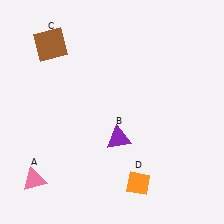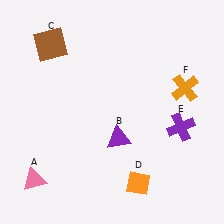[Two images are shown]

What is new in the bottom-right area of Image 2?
A purple cross (E) was added in the bottom-right area of Image 2.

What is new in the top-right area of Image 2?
An orange cross (F) was added in the top-right area of Image 2.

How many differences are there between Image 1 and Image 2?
There are 2 differences between the two images.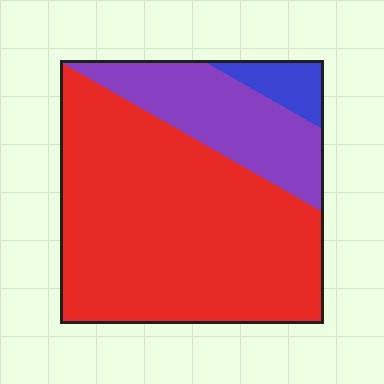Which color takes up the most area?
Red, at roughly 70%.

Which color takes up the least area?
Blue, at roughly 5%.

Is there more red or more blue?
Red.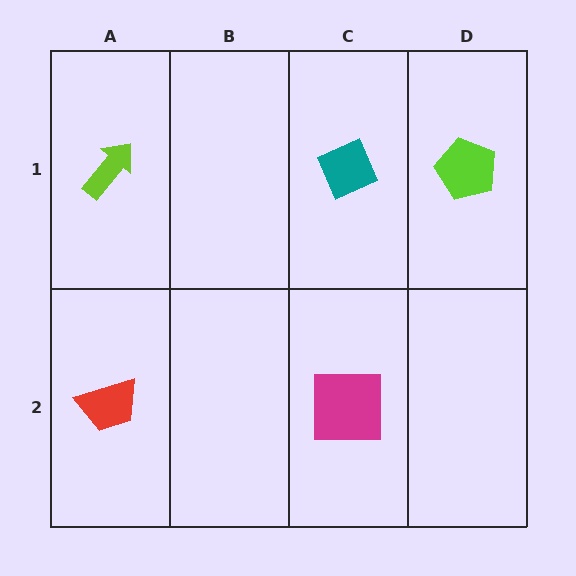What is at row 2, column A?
A red trapezoid.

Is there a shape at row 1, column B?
No, that cell is empty.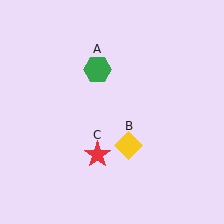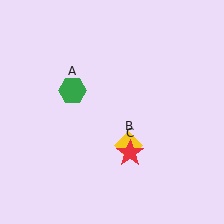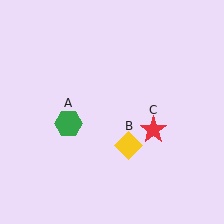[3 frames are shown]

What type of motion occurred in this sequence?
The green hexagon (object A), red star (object C) rotated counterclockwise around the center of the scene.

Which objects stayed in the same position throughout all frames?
Yellow diamond (object B) remained stationary.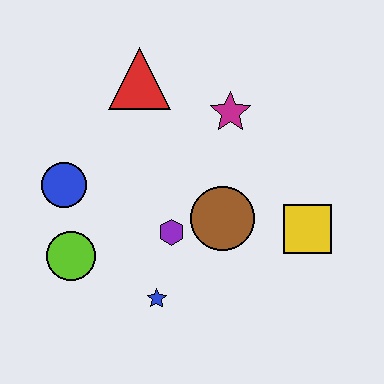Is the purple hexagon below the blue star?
No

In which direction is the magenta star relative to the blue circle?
The magenta star is to the right of the blue circle.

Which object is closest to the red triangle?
The magenta star is closest to the red triangle.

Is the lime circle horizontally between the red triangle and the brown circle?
No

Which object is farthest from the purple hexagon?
The red triangle is farthest from the purple hexagon.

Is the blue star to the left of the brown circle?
Yes